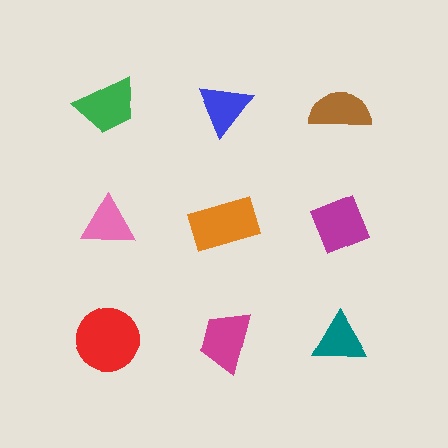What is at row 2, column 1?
A pink triangle.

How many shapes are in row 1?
3 shapes.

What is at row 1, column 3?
A brown semicircle.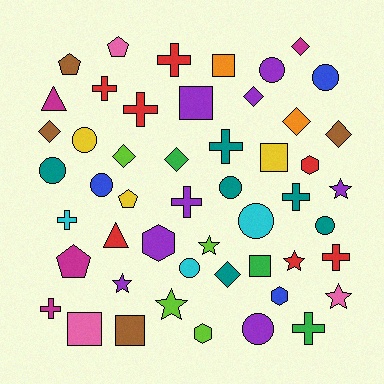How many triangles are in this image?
There are 2 triangles.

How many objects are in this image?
There are 50 objects.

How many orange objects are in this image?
There are 2 orange objects.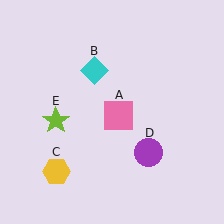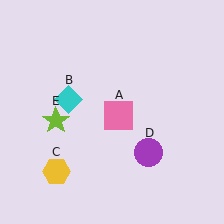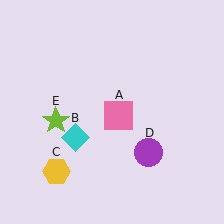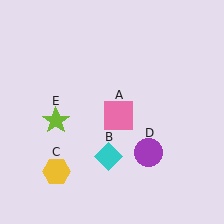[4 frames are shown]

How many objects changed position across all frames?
1 object changed position: cyan diamond (object B).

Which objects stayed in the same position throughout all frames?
Pink square (object A) and yellow hexagon (object C) and purple circle (object D) and lime star (object E) remained stationary.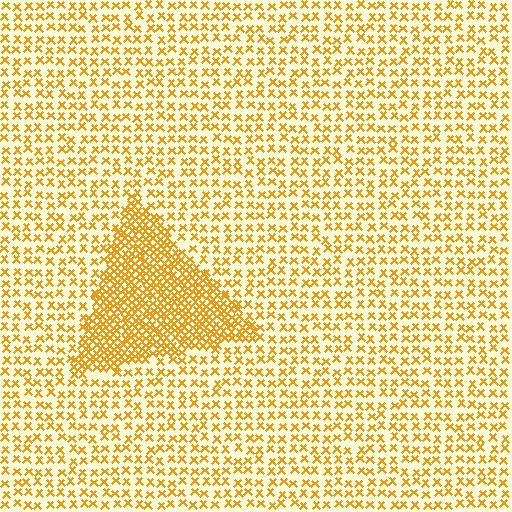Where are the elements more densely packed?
The elements are more densely packed inside the triangle boundary.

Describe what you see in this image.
The image contains small orange elements arranged at two different densities. A triangle-shaped region is visible where the elements are more densely packed than the surrounding area.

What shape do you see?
I see a triangle.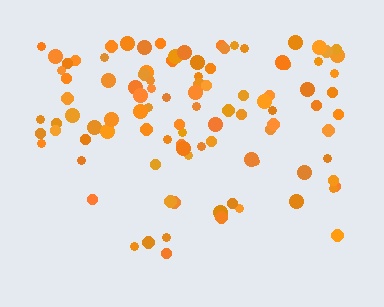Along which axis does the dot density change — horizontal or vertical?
Vertical.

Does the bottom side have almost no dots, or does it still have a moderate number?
Still a moderate number, just noticeably fewer than the top.